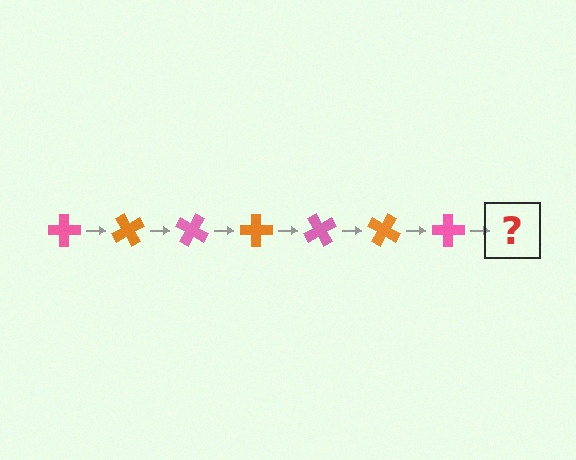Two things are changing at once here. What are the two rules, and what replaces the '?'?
The two rules are that it rotates 60 degrees each step and the color cycles through pink and orange. The '?' should be an orange cross, rotated 420 degrees from the start.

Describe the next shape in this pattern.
It should be an orange cross, rotated 420 degrees from the start.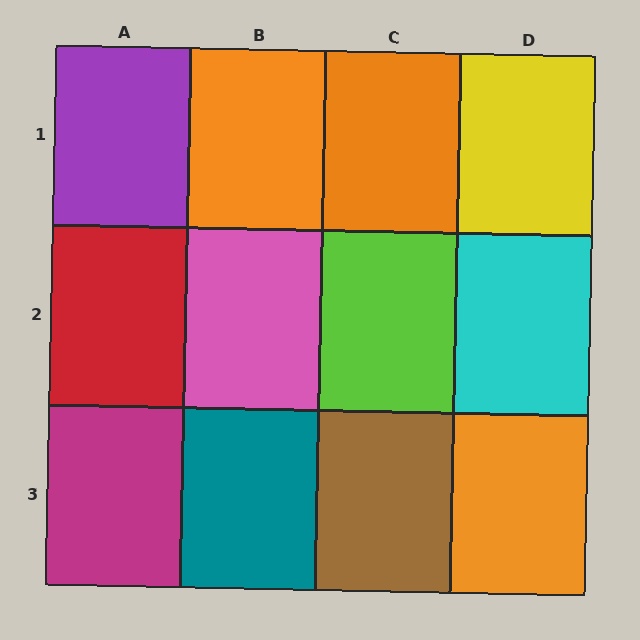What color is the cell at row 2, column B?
Pink.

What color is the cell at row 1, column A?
Purple.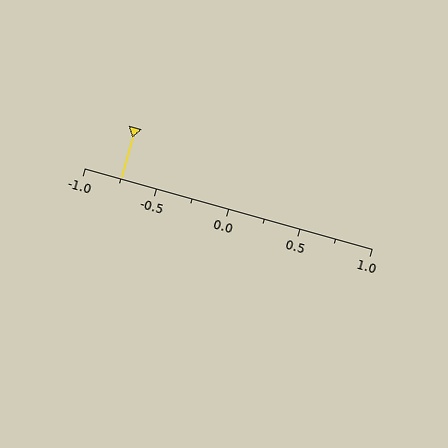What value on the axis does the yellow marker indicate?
The marker indicates approximately -0.75.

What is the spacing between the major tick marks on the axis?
The major ticks are spaced 0.5 apart.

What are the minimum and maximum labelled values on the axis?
The axis runs from -1.0 to 1.0.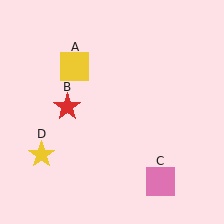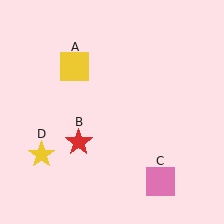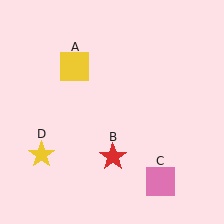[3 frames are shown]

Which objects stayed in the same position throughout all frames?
Yellow square (object A) and pink square (object C) and yellow star (object D) remained stationary.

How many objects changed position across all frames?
1 object changed position: red star (object B).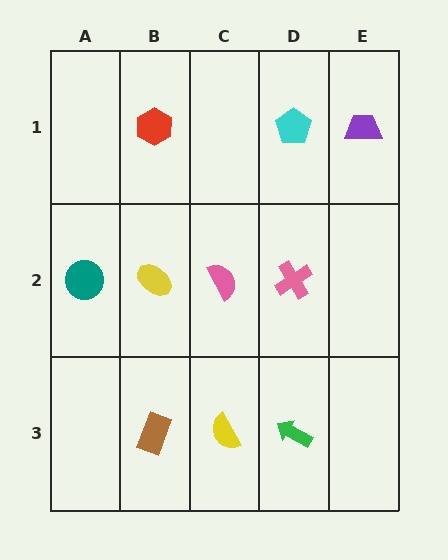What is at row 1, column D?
A cyan pentagon.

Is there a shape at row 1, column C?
No, that cell is empty.